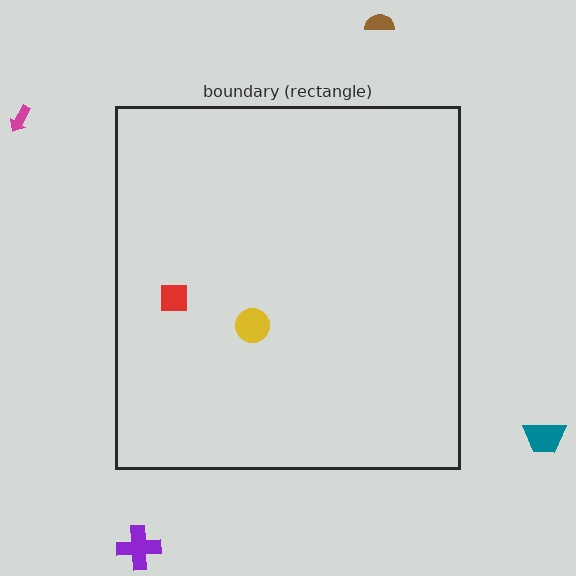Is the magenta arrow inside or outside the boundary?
Outside.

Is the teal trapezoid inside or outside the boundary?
Outside.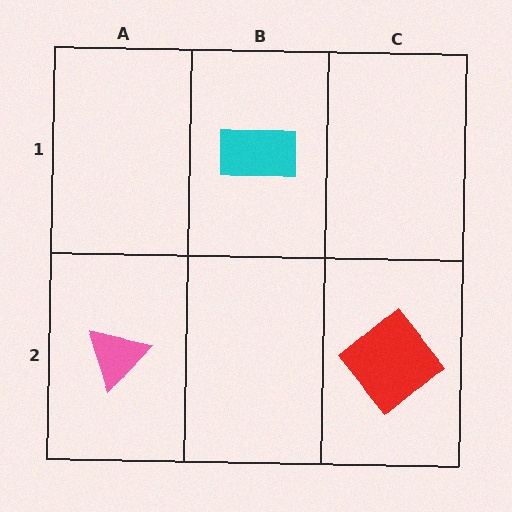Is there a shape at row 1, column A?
No, that cell is empty.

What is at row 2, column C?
A red diamond.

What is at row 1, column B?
A cyan rectangle.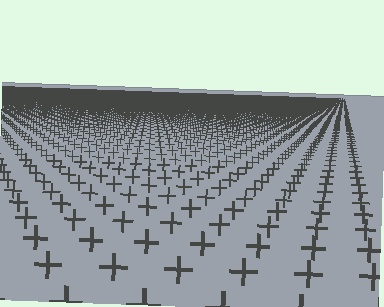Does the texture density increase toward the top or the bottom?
Density increases toward the top.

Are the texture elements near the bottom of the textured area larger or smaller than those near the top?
Larger. Near the bottom, elements are closer to the viewer and appear at a bigger on-screen size.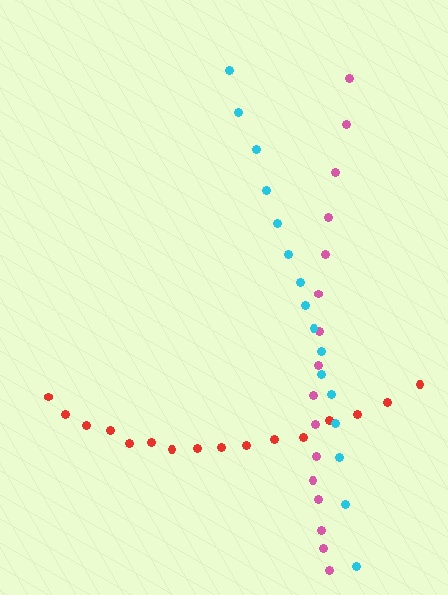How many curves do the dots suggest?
There are 3 distinct paths.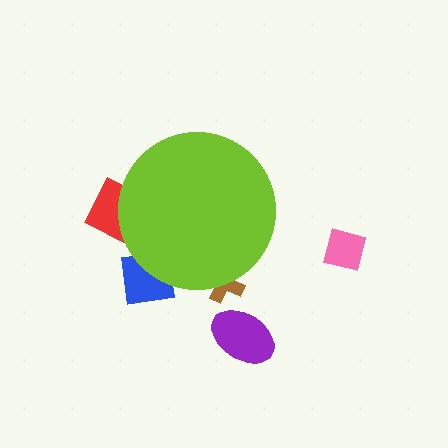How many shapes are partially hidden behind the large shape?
3 shapes are partially hidden.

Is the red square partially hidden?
Yes, the red square is partially hidden behind the lime circle.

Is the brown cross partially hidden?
Yes, the brown cross is partially hidden behind the lime circle.